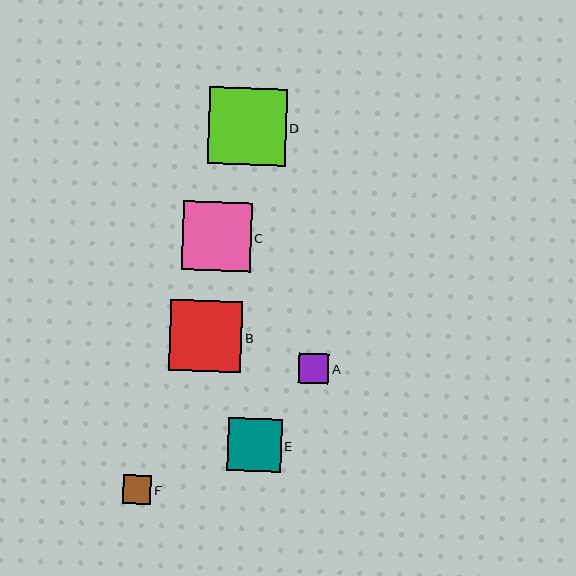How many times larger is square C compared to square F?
Square C is approximately 2.4 times the size of square F.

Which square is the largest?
Square D is the largest with a size of approximately 77 pixels.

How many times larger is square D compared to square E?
Square D is approximately 1.5 times the size of square E.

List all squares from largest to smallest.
From largest to smallest: D, B, C, E, A, F.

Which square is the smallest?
Square F is the smallest with a size of approximately 29 pixels.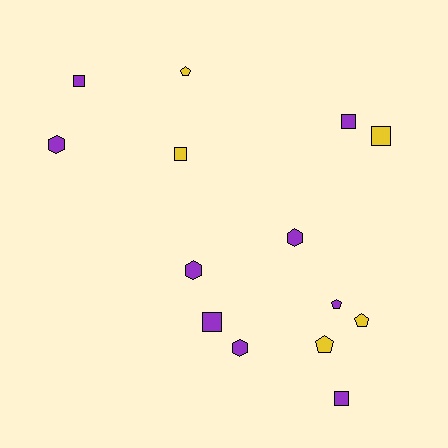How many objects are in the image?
There are 14 objects.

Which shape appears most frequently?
Square, with 6 objects.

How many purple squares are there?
There are 4 purple squares.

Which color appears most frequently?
Purple, with 9 objects.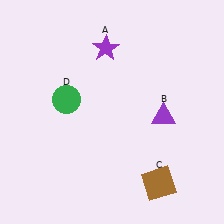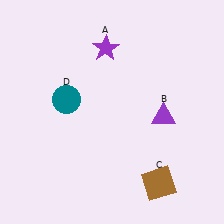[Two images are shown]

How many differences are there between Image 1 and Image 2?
There is 1 difference between the two images.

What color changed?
The circle (D) changed from green in Image 1 to teal in Image 2.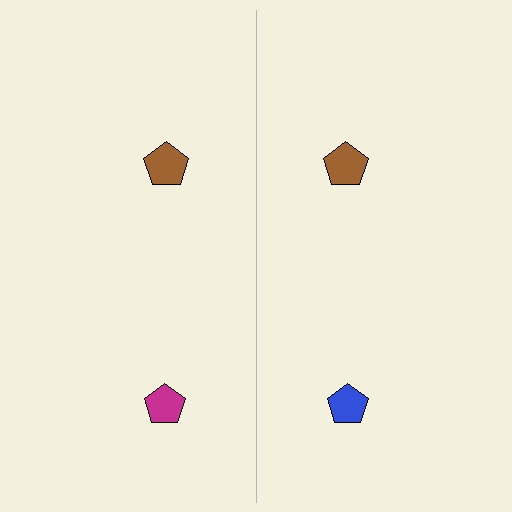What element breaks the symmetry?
The blue pentagon on the right side breaks the symmetry — its mirror counterpart is magenta.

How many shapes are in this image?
There are 4 shapes in this image.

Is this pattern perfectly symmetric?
No, the pattern is not perfectly symmetric. The blue pentagon on the right side breaks the symmetry — its mirror counterpart is magenta.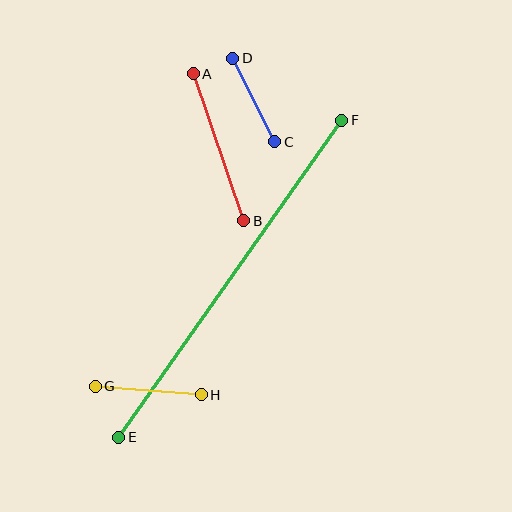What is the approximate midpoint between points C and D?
The midpoint is at approximately (254, 100) pixels.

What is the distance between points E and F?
The distance is approximately 388 pixels.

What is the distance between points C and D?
The distance is approximately 94 pixels.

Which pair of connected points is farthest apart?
Points E and F are farthest apart.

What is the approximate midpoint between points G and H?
The midpoint is at approximately (148, 390) pixels.